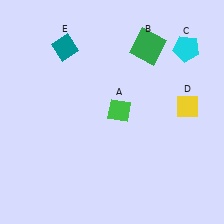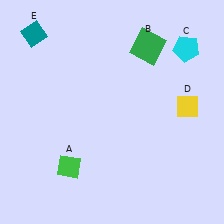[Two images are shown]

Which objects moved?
The objects that moved are: the green diamond (A), the teal diamond (E).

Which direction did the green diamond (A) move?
The green diamond (A) moved down.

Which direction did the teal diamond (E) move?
The teal diamond (E) moved left.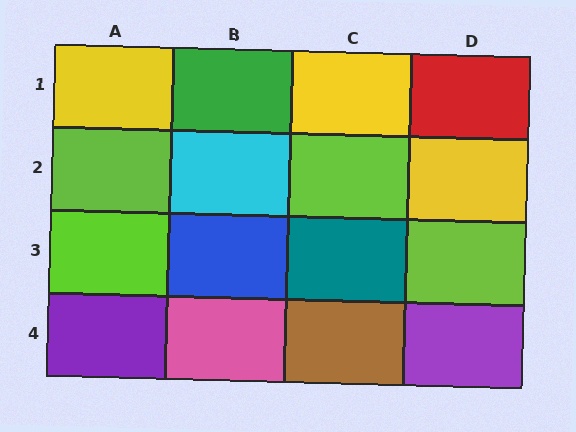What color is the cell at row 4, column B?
Pink.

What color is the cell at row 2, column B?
Cyan.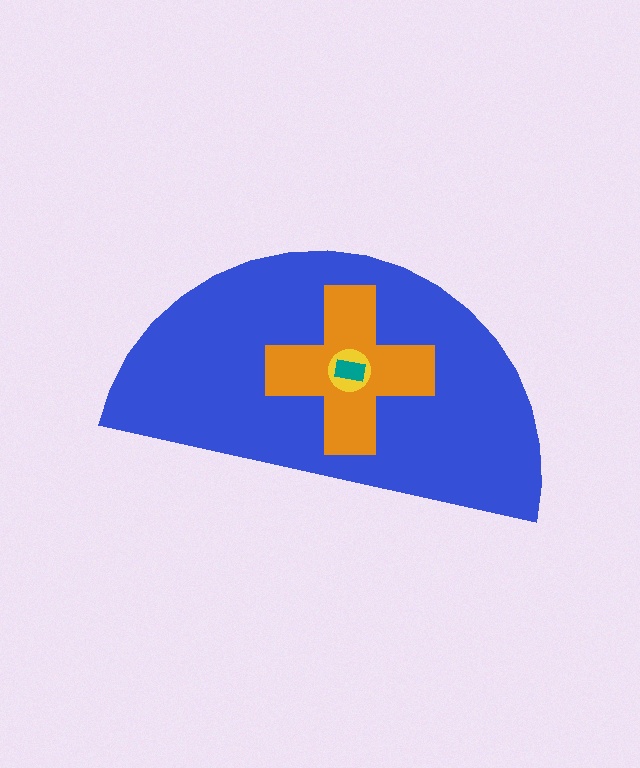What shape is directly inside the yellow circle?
The teal rectangle.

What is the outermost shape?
The blue semicircle.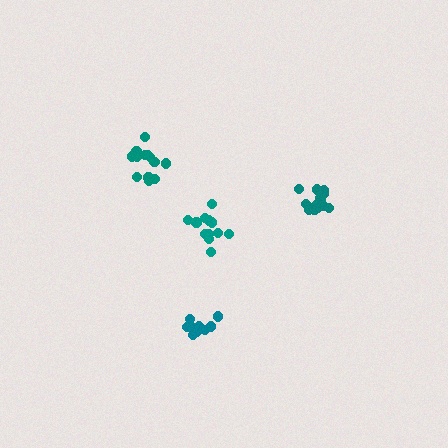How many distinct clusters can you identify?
There are 4 distinct clusters.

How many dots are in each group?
Group 1: 13 dots, Group 2: 9 dots, Group 3: 13 dots, Group 4: 12 dots (47 total).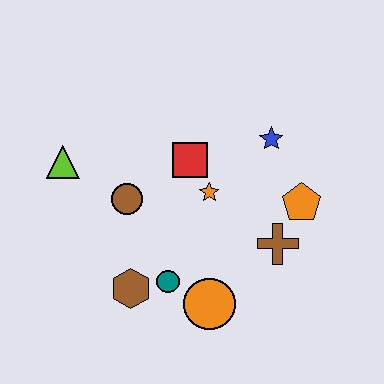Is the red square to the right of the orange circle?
No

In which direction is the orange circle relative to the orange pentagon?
The orange circle is below the orange pentagon.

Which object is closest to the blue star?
The orange pentagon is closest to the blue star.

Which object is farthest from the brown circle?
The orange pentagon is farthest from the brown circle.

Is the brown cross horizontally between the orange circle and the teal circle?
No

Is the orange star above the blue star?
No